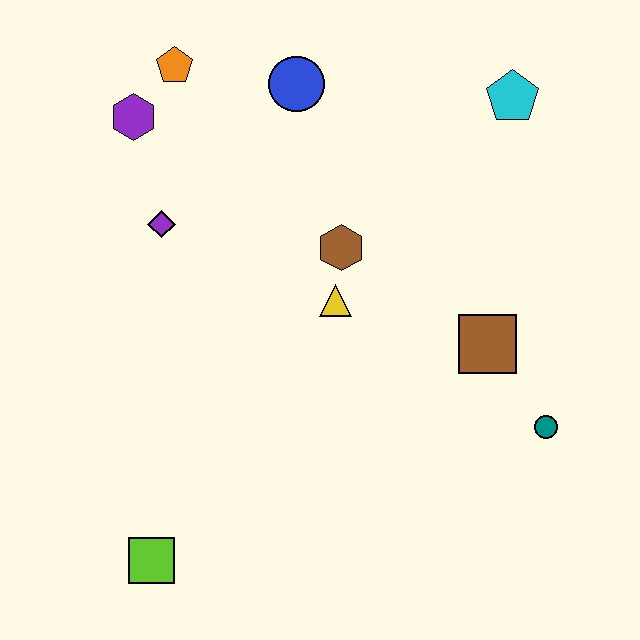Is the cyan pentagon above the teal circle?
Yes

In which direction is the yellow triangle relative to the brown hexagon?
The yellow triangle is below the brown hexagon.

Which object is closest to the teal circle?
The brown square is closest to the teal circle.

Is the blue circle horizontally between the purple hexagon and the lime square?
No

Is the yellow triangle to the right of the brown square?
No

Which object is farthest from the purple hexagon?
The teal circle is farthest from the purple hexagon.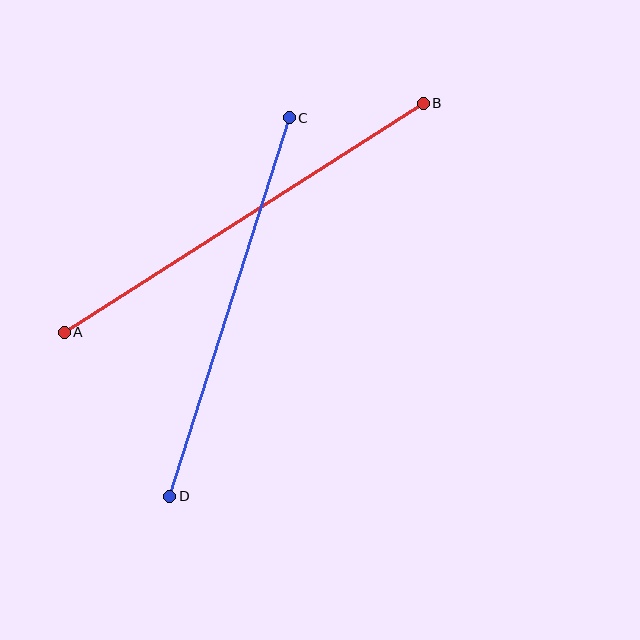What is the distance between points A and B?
The distance is approximately 426 pixels.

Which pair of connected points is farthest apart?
Points A and B are farthest apart.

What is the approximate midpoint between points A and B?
The midpoint is at approximately (244, 218) pixels.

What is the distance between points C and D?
The distance is approximately 397 pixels.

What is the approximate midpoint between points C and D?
The midpoint is at approximately (230, 307) pixels.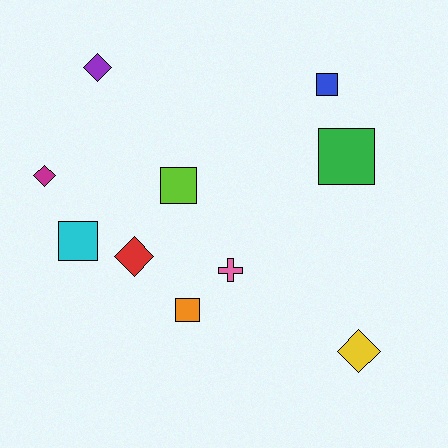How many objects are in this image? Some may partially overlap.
There are 10 objects.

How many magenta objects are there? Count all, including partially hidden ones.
There is 1 magenta object.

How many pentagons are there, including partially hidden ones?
There are no pentagons.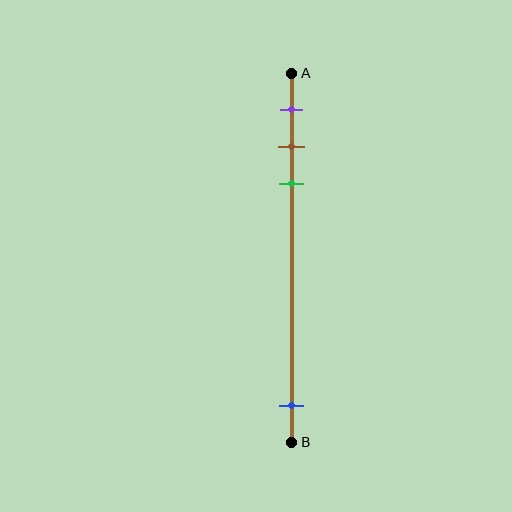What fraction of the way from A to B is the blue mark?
The blue mark is approximately 90% (0.9) of the way from A to B.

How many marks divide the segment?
There are 4 marks dividing the segment.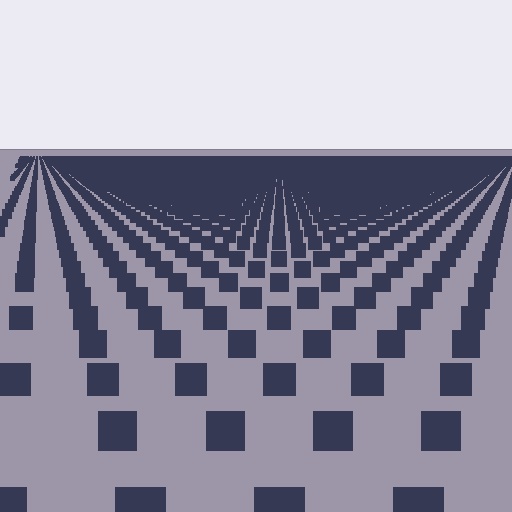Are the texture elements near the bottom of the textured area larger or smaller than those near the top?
Larger. Near the bottom, elements are closer to the viewer and appear at a bigger on-screen size.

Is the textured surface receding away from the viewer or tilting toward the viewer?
The surface is receding away from the viewer. Texture elements get smaller and denser toward the top.